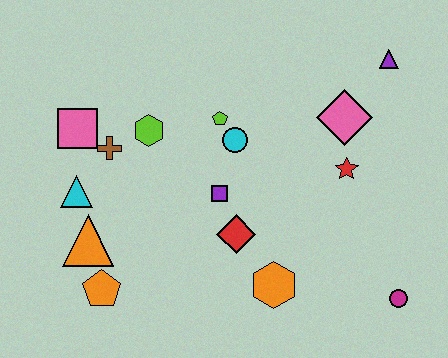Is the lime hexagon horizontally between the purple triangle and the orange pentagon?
Yes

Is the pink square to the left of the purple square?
Yes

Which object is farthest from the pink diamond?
The orange pentagon is farthest from the pink diamond.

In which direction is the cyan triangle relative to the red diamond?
The cyan triangle is to the left of the red diamond.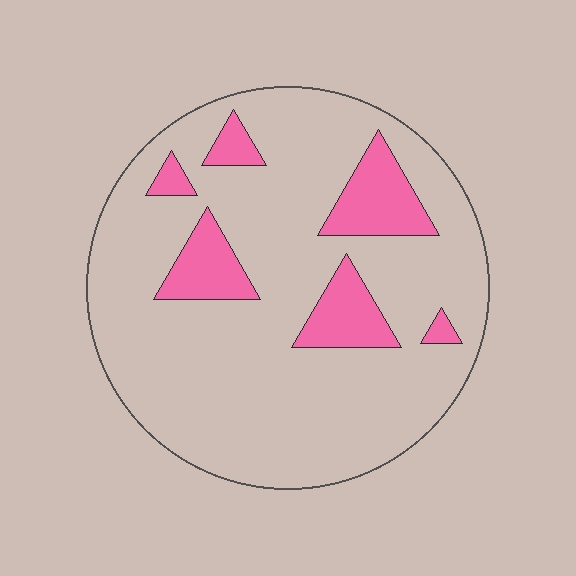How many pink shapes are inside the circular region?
6.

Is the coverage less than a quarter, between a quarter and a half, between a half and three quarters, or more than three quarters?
Less than a quarter.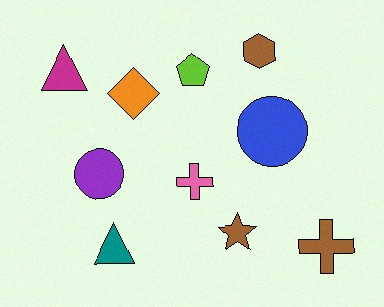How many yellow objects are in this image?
There are no yellow objects.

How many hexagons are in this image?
There is 1 hexagon.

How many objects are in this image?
There are 10 objects.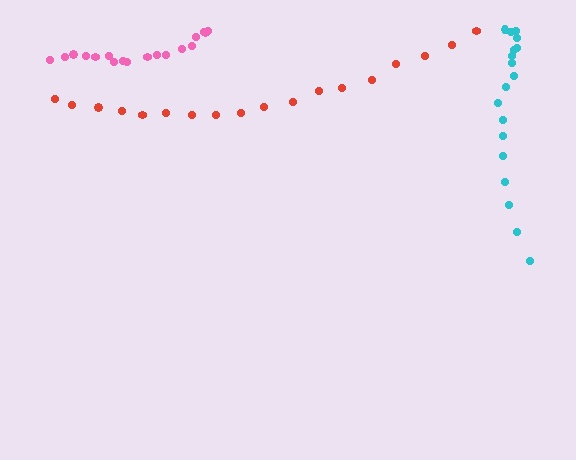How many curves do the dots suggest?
There are 3 distinct paths.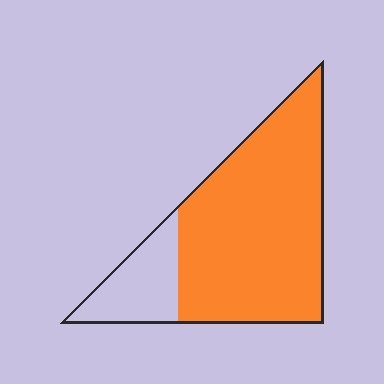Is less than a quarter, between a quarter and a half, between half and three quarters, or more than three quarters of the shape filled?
More than three quarters.